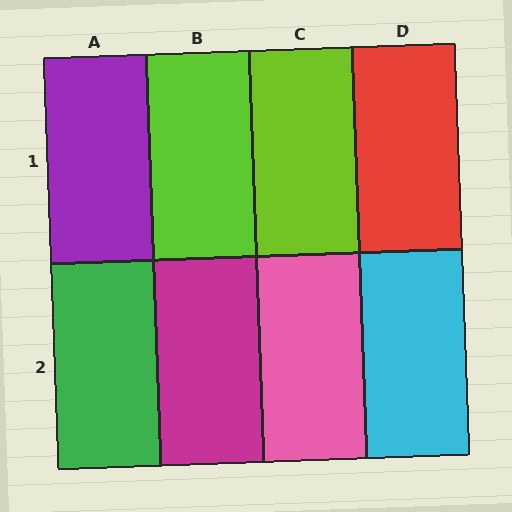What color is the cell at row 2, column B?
Magenta.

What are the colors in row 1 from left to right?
Purple, lime, lime, red.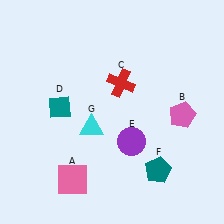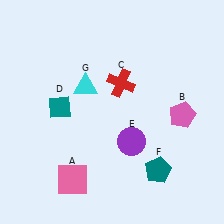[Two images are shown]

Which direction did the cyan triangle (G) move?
The cyan triangle (G) moved up.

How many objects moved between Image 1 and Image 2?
1 object moved between the two images.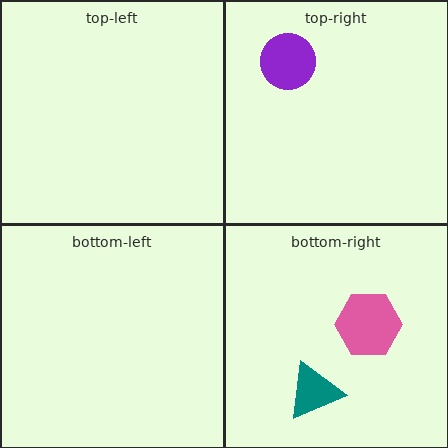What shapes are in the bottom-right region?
The teal triangle, the pink hexagon.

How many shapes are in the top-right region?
1.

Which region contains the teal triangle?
The bottom-right region.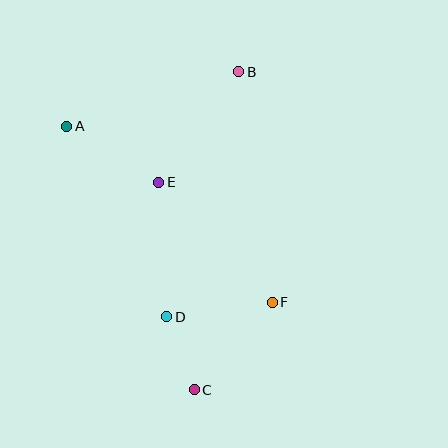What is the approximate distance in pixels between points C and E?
The distance between C and E is approximately 211 pixels.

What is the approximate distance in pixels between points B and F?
The distance between B and F is approximately 233 pixels.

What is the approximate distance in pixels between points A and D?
The distance between A and D is approximately 215 pixels.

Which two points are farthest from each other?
Points B and C are farthest from each other.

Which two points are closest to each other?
Points C and D are closest to each other.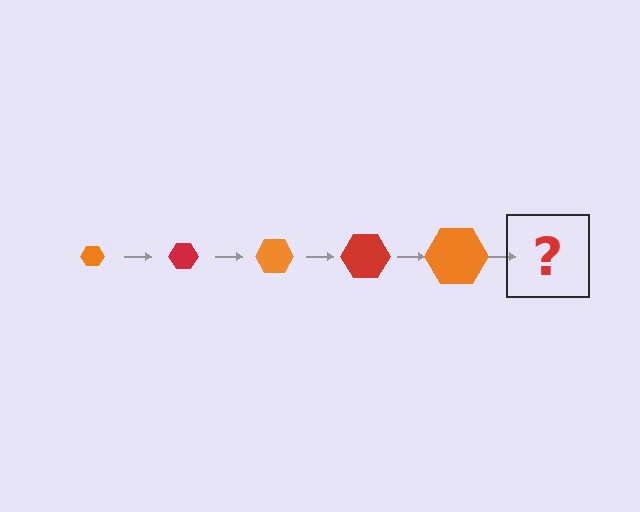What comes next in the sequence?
The next element should be a red hexagon, larger than the previous one.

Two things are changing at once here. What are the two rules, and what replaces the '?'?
The two rules are that the hexagon grows larger each step and the color cycles through orange and red. The '?' should be a red hexagon, larger than the previous one.